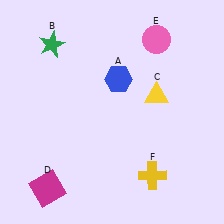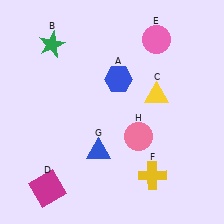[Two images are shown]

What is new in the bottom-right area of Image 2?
A pink circle (H) was added in the bottom-right area of Image 2.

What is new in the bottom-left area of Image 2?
A blue triangle (G) was added in the bottom-left area of Image 2.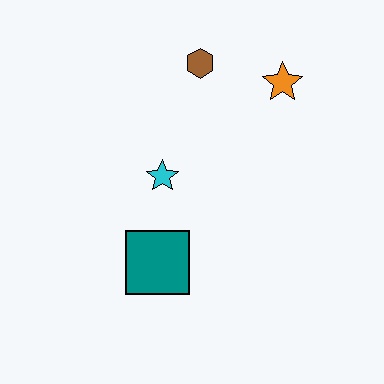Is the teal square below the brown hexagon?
Yes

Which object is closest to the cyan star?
The teal square is closest to the cyan star.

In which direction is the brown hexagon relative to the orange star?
The brown hexagon is to the left of the orange star.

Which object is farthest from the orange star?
The teal square is farthest from the orange star.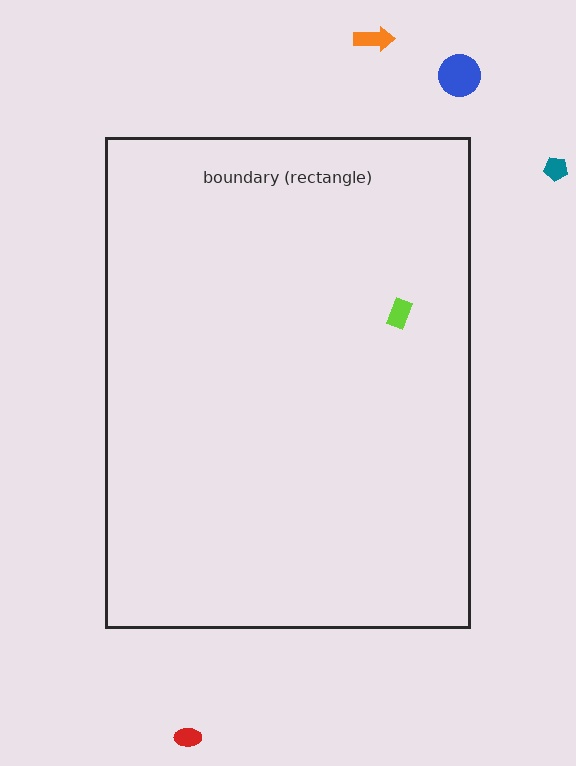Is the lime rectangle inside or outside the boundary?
Inside.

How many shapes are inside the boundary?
1 inside, 4 outside.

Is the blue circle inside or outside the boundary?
Outside.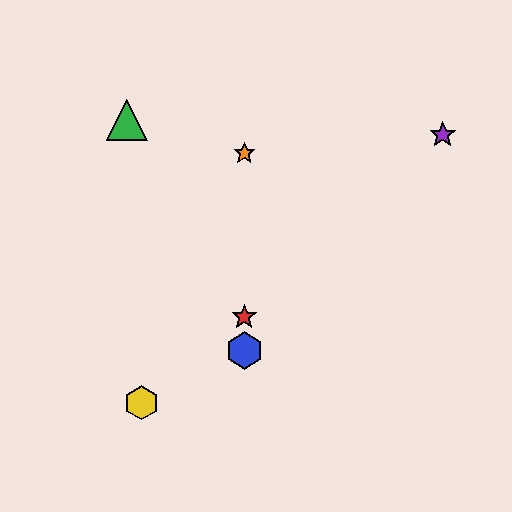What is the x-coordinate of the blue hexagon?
The blue hexagon is at x≈244.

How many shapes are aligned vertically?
3 shapes (the red star, the blue hexagon, the orange star) are aligned vertically.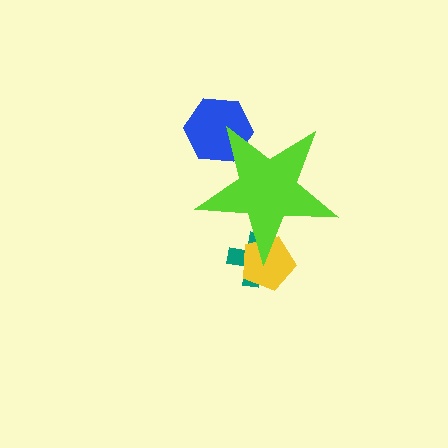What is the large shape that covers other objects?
A lime star.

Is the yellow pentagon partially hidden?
Yes, the yellow pentagon is partially hidden behind the lime star.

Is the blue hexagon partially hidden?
Yes, the blue hexagon is partially hidden behind the lime star.